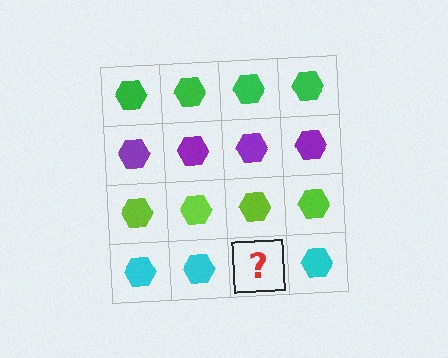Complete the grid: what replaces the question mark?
The question mark should be replaced with a cyan hexagon.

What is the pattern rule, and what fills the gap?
The rule is that each row has a consistent color. The gap should be filled with a cyan hexagon.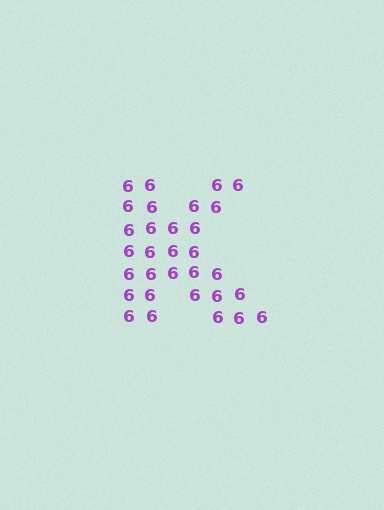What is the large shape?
The large shape is the letter K.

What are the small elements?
The small elements are digit 6's.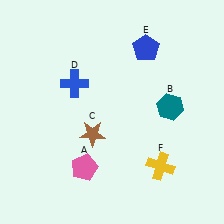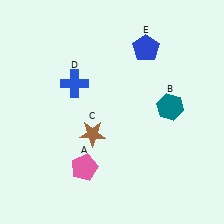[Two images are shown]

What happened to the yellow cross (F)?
The yellow cross (F) was removed in Image 2. It was in the bottom-right area of Image 1.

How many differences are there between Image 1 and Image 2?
There is 1 difference between the two images.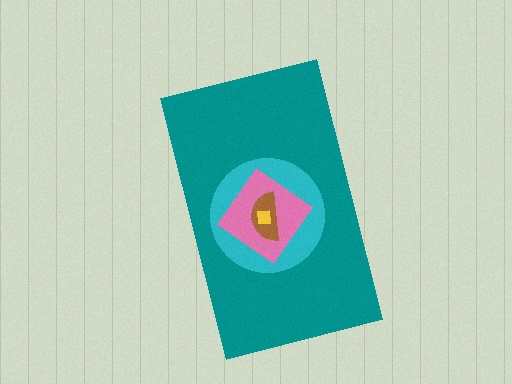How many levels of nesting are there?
5.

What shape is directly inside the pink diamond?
The brown semicircle.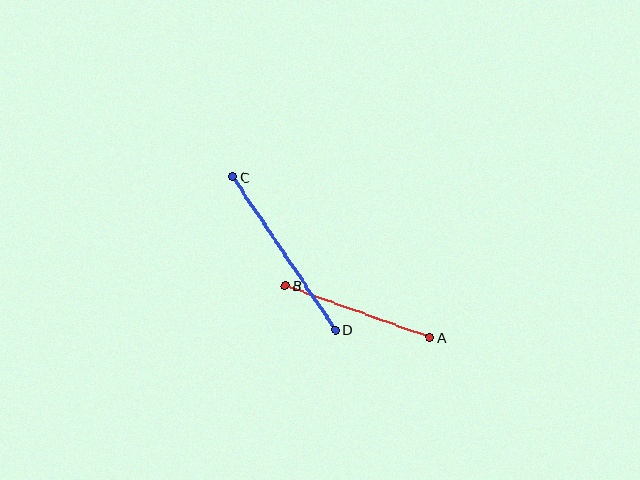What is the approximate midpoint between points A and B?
The midpoint is at approximately (357, 312) pixels.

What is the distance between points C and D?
The distance is approximately 184 pixels.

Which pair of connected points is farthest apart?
Points C and D are farthest apart.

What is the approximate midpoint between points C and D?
The midpoint is at approximately (284, 253) pixels.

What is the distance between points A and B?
The distance is approximately 153 pixels.